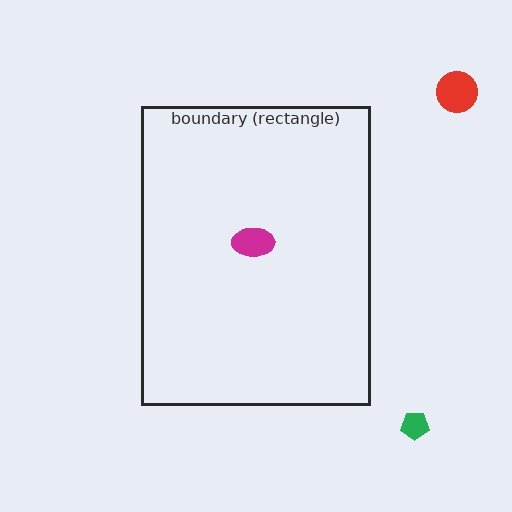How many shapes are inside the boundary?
1 inside, 2 outside.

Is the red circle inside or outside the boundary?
Outside.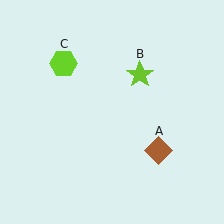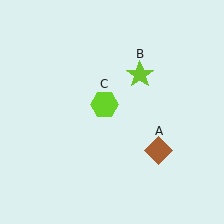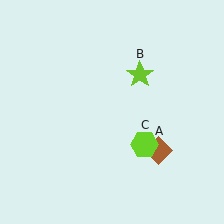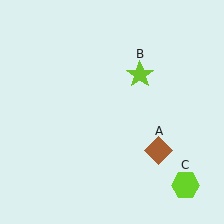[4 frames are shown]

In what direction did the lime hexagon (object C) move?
The lime hexagon (object C) moved down and to the right.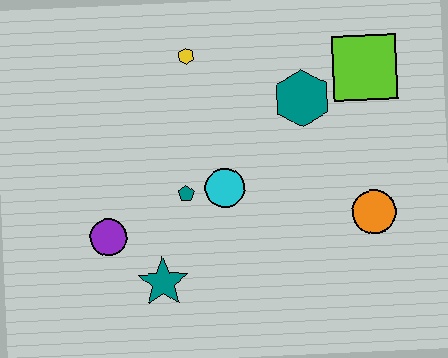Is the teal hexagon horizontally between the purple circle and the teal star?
No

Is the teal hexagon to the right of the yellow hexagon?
Yes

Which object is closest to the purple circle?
The teal star is closest to the purple circle.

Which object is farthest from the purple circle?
The lime square is farthest from the purple circle.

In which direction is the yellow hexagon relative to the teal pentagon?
The yellow hexagon is above the teal pentagon.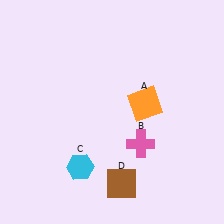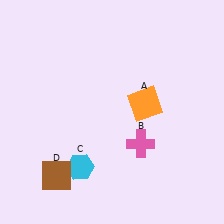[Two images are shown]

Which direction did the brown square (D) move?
The brown square (D) moved left.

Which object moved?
The brown square (D) moved left.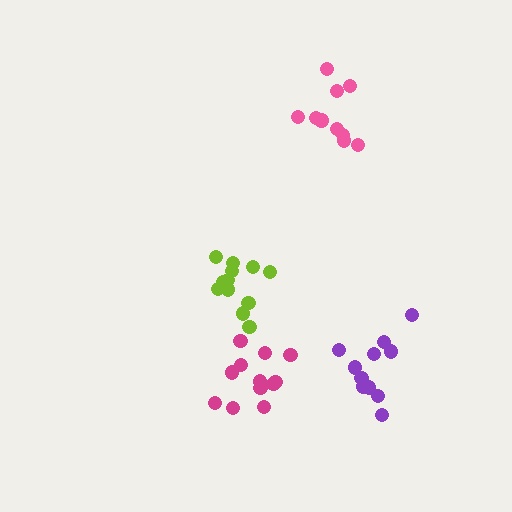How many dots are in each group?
Group 1: 13 dots, Group 2: 12 dots, Group 3: 11 dots, Group 4: 10 dots (46 total).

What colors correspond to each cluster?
The clusters are colored: lime, magenta, purple, pink.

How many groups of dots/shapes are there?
There are 4 groups.